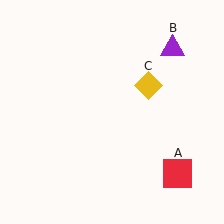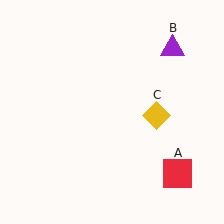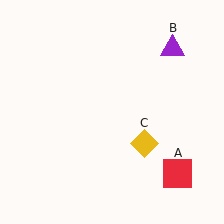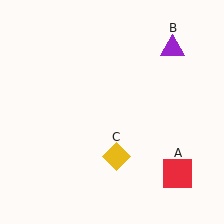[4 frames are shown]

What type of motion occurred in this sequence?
The yellow diamond (object C) rotated clockwise around the center of the scene.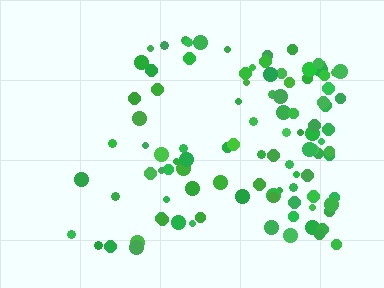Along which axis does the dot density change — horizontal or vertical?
Horizontal.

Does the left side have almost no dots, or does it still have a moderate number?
Still a moderate number, just noticeably fewer than the right.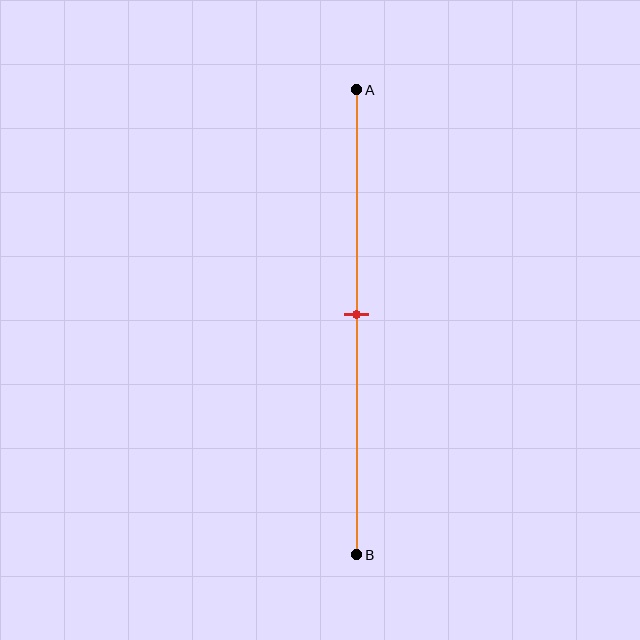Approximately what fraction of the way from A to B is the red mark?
The red mark is approximately 50% of the way from A to B.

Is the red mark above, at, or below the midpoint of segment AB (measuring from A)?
The red mark is approximately at the midpoint of segment AB.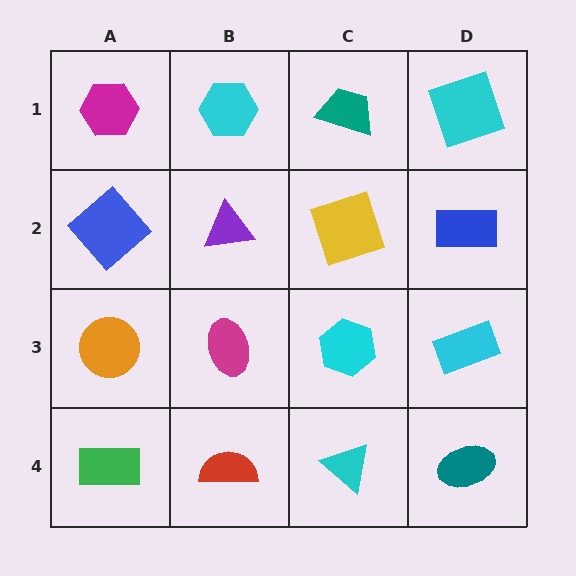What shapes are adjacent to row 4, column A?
An orange circle (row 3, column A), a red semicircle (row 4, column B).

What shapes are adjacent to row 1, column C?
A yellow square (row 2, column C), a cyan hexagon (row 1, column B), a cyan square (row 1, column D).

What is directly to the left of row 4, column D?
A cyan triangle.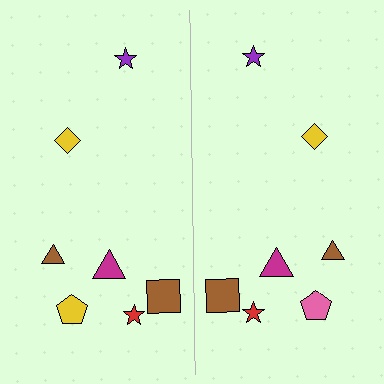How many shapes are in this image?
There are 14 shapes in this image.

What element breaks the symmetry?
The pink pentagon on the right side breaks the symmetry — its mirror counterpart is yellow.